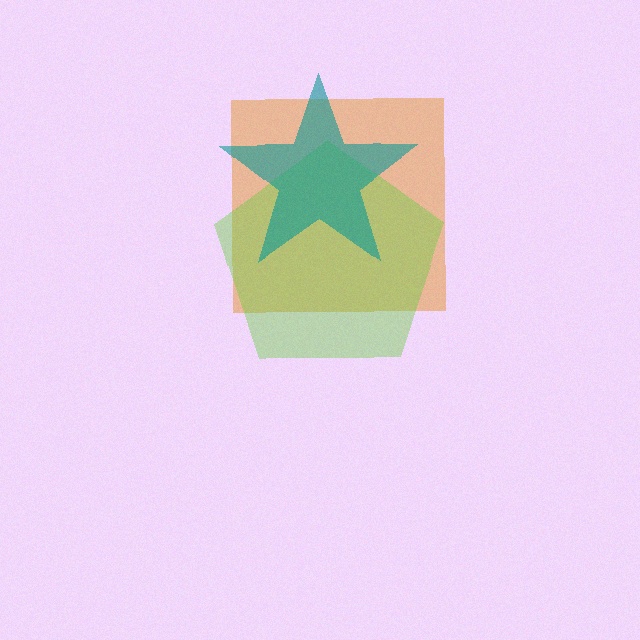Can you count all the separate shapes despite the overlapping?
Yes, there are 3 separate shapes.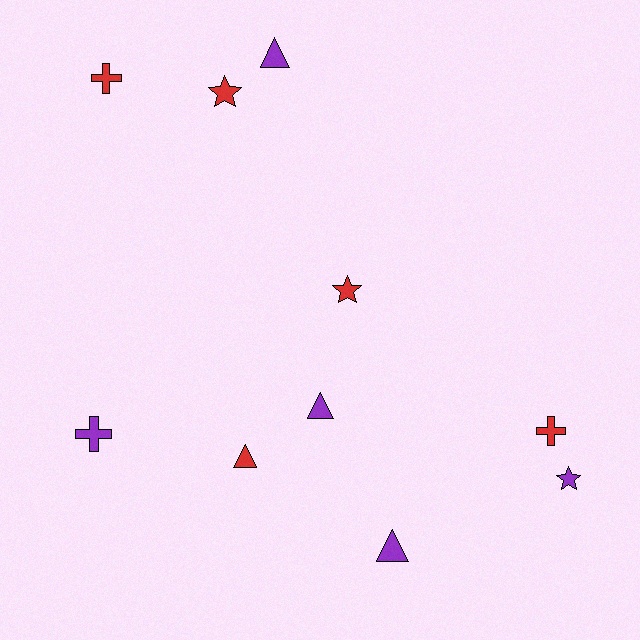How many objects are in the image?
There are 10 objects.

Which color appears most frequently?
Purple, with 5 objects.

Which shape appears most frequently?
Triangle, with 4 objects.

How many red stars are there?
There are 2 red stars.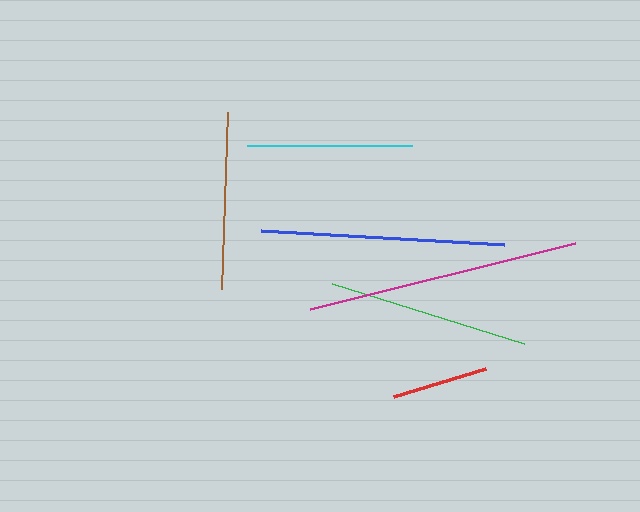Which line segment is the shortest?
The red line is the shortest at approximately 96 pixels.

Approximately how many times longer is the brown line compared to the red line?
The brown line is approximately 1.8 times the length of the red line.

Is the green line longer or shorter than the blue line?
The blue line is longer than the green line.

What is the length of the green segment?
The green segment is approximately 202 pixels long.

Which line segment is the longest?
The magenta line is the longest at approximately 274 pixels.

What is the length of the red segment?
The red segment is approximately 96 pixels long.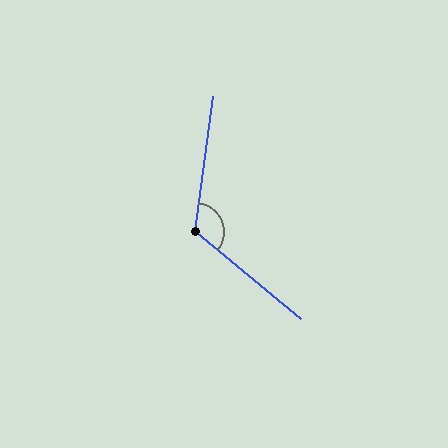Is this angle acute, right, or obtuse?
It is obtuse.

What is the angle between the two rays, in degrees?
Approximately 122 degrees.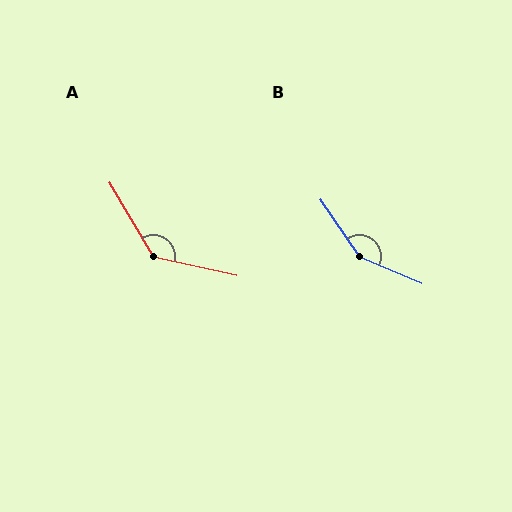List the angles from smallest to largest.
A (134°), B (147°).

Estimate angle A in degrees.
Approximately 134 degrees.